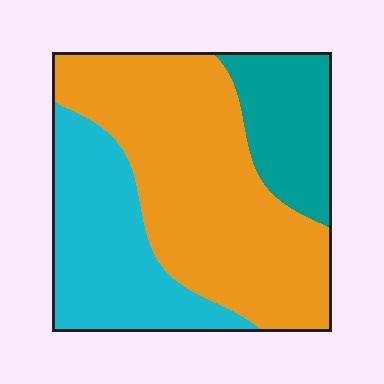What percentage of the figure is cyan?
Cyan covers about 30% of the figure.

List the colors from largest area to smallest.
From largest to smallest: orange, cyan, teal.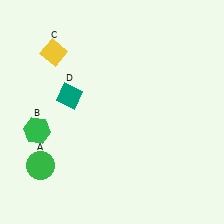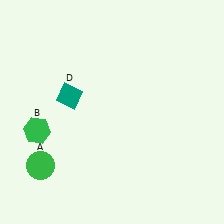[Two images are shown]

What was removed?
The yellow diamond (C) was removed in Image 2.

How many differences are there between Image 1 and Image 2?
There is 1 difference between the two images.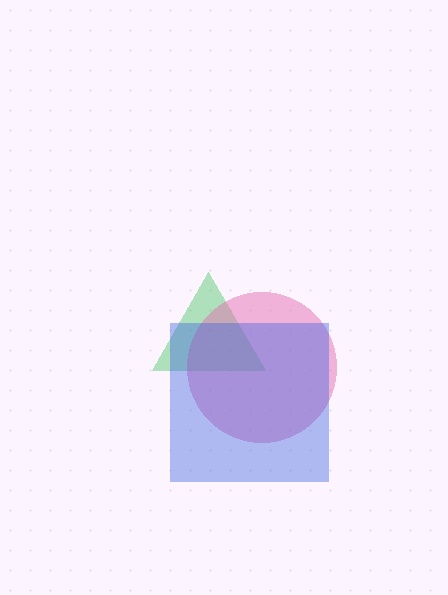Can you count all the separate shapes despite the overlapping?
Yes, there are 3 separate shapes.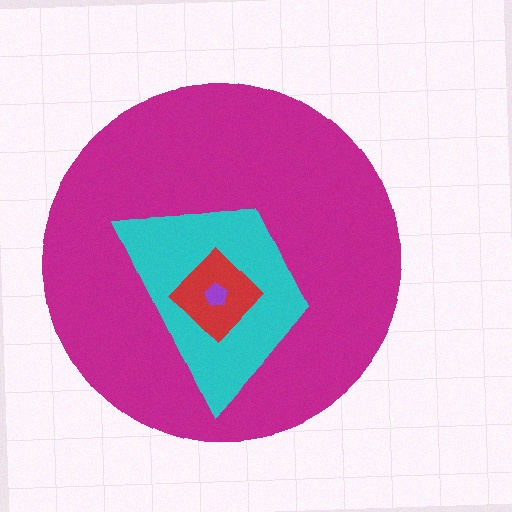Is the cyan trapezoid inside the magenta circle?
Yes.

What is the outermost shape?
The magenta circle.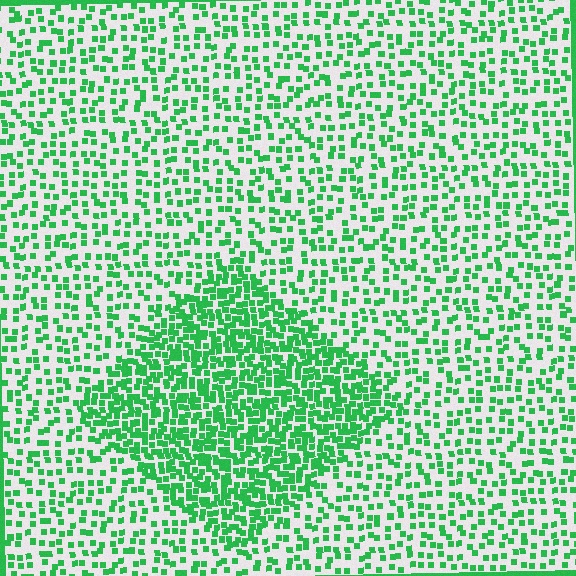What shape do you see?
I see a diamond.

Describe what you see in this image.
The image contains small green elements arranged at two different densities. A diamond-shaped region is visible where the elements are more densely packed than the surrounding area.